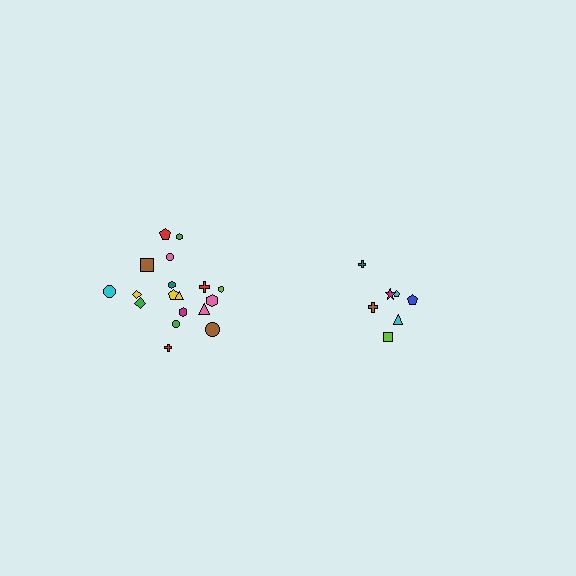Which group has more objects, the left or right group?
The left group.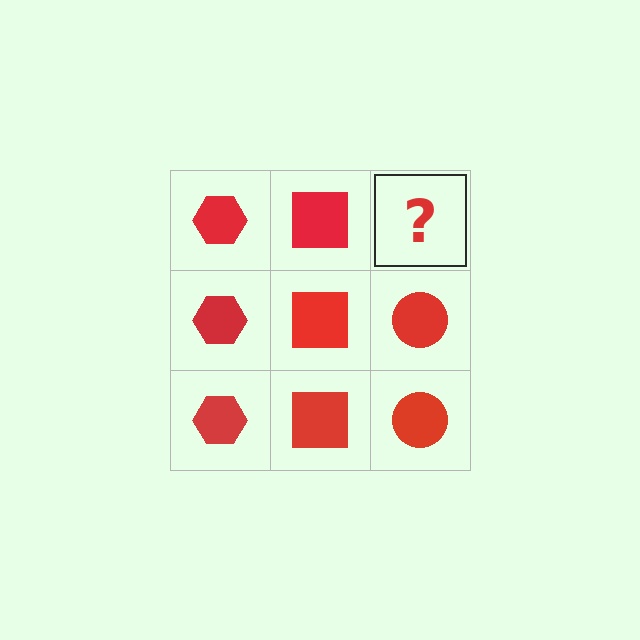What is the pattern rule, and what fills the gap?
The rule is that each column has a consistent shape. The gap should be filled with a red circle.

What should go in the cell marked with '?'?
The missing cell should contain a red circle.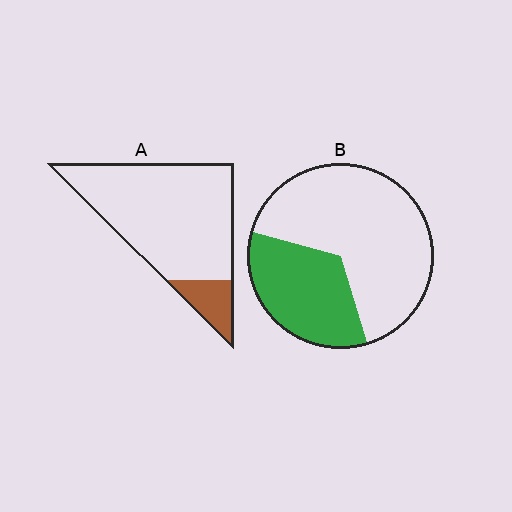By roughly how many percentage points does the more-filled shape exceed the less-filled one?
By roughly 20 percentage points (B over A).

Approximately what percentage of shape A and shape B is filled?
A is approximately 15% and B is approximately 35%.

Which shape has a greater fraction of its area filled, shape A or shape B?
Shape B.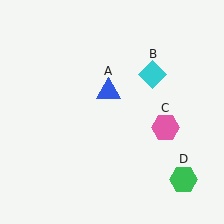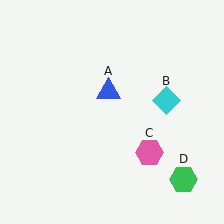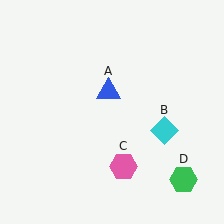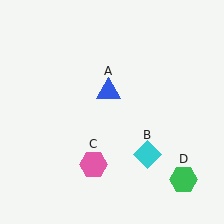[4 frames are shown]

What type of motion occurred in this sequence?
The cyan diamond (object B), pink hexagon (object C) rotated clockwise around the center of the scene.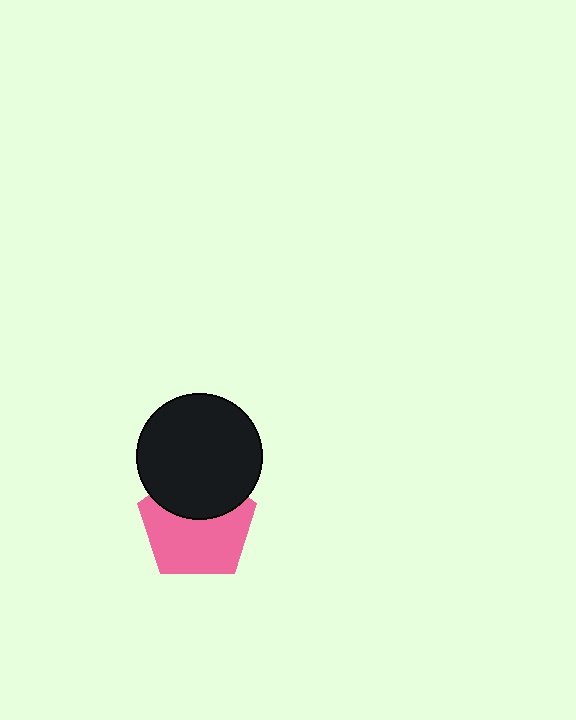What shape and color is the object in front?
The object in front is a black circle.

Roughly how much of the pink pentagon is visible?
About half of it is visible (roughly 64%).